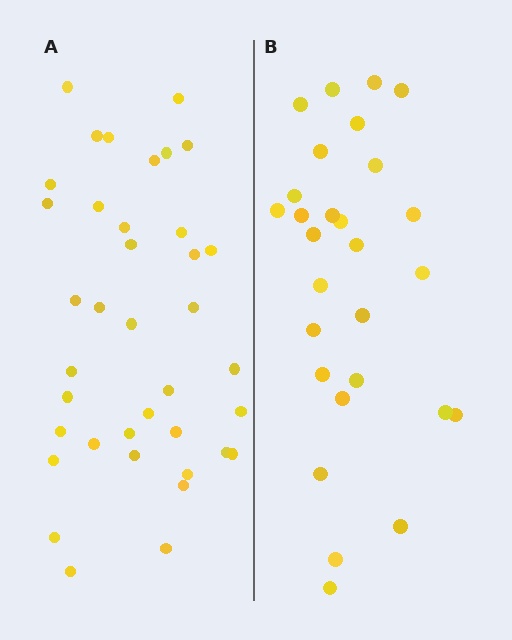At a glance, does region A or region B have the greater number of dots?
Region A (the left region) has more dots.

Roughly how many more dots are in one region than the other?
Region A has roughly 10 or so more dots than region B.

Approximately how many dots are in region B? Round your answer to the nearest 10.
About 30 dots. (The exact count is 28, which rounds to 30.)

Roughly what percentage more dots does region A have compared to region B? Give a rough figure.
About 35% more.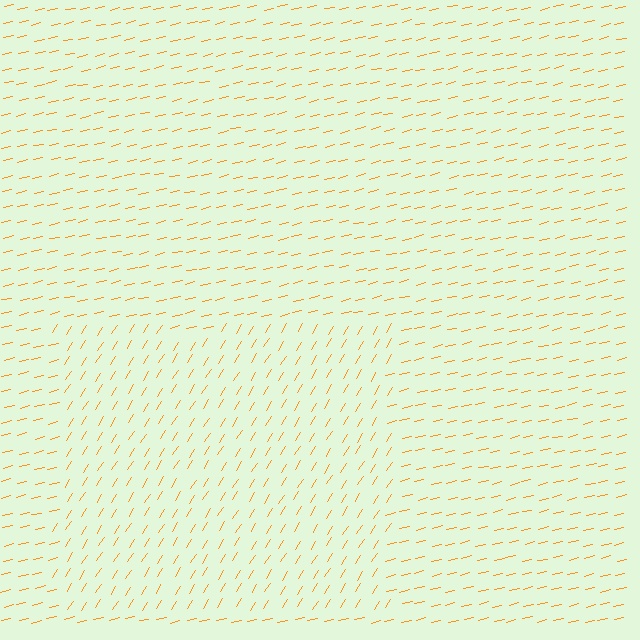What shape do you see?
I see a rectangle.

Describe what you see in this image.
The image is filled with small orange line segments. A rectangle region in the image has lines oriented differently from the surrounding lines, creating a visible texture boundary.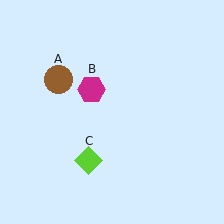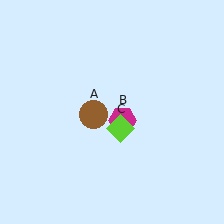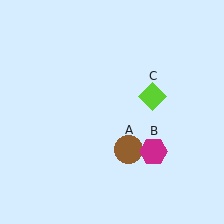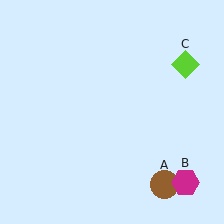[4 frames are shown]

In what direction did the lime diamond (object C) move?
The lime diamond (object C) moved up and to the right.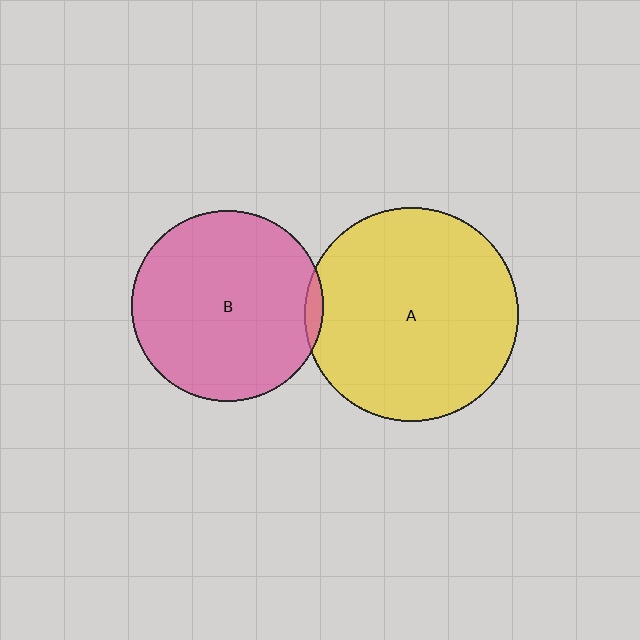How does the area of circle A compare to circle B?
Approximately 1.3 times.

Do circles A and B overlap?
Yes.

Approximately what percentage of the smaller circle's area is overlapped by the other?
Approximately 5%.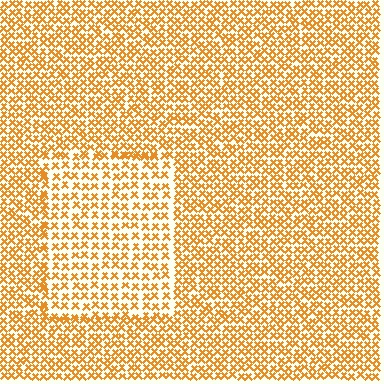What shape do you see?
I see a rectangle.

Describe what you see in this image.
The image contains small orange elements arranged at two different densities. A rectangle-shaped region is visible where the elements are less densely packed than the surrounding area.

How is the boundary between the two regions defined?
The boundary is defined by a change in element density (approximately 1.6x ratio). All elements are the same color, size, and shape.